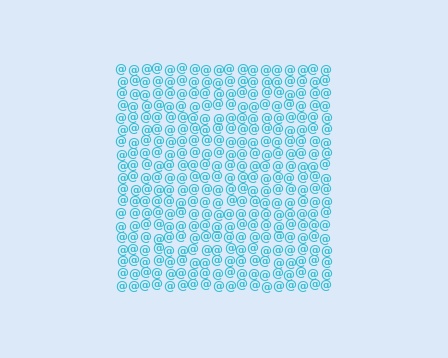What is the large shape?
The large shape is a square.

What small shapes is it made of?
It is made of small at signs.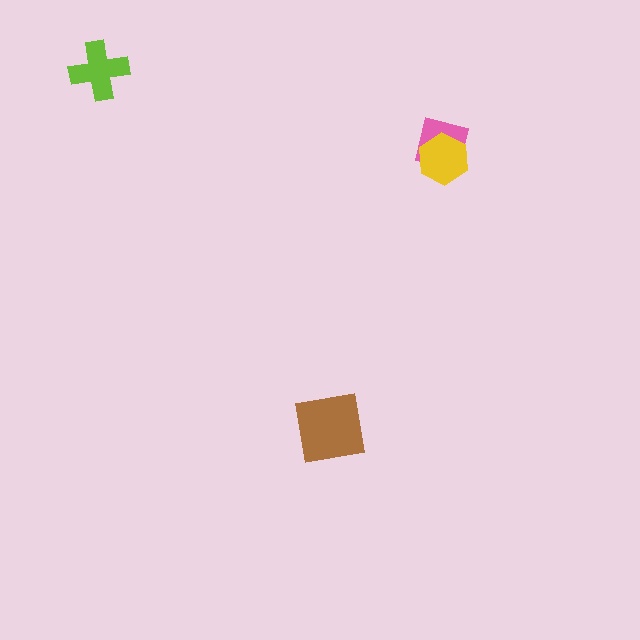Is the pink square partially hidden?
Yes, it is partially covered by another shape.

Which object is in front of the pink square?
The yellow hexagon is in front of the pink square.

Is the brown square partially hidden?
No, no other shape covers it.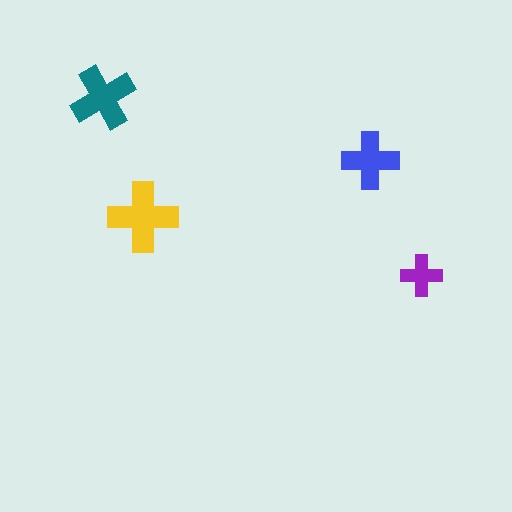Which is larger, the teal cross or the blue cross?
The teal one.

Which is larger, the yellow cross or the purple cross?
The yellow one.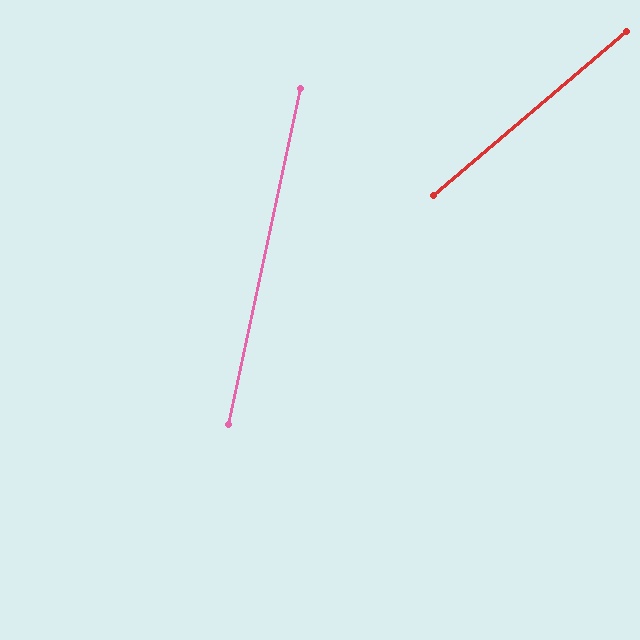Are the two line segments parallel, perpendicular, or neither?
Neither parallel nor perpendicular — they differ by about 37°.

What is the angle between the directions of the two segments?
Approximately 37 degrees.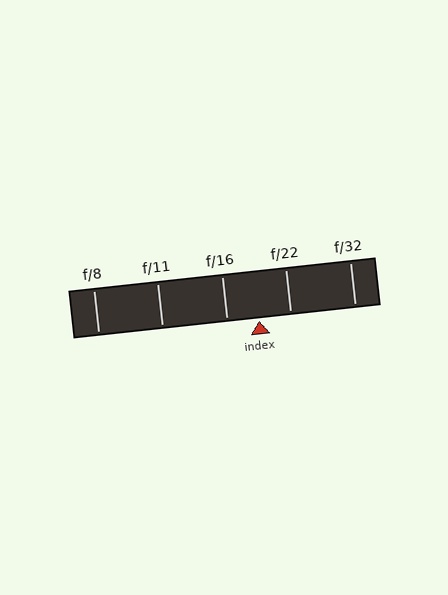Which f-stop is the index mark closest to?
The index mark is closest to f/22.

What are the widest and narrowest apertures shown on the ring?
The widest aperture shown is f/8 and the narrowest is f/32.